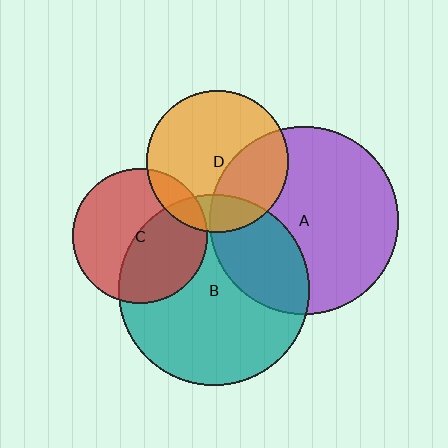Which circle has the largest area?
Circle B (teal).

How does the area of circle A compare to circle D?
Approximately 1.8 times.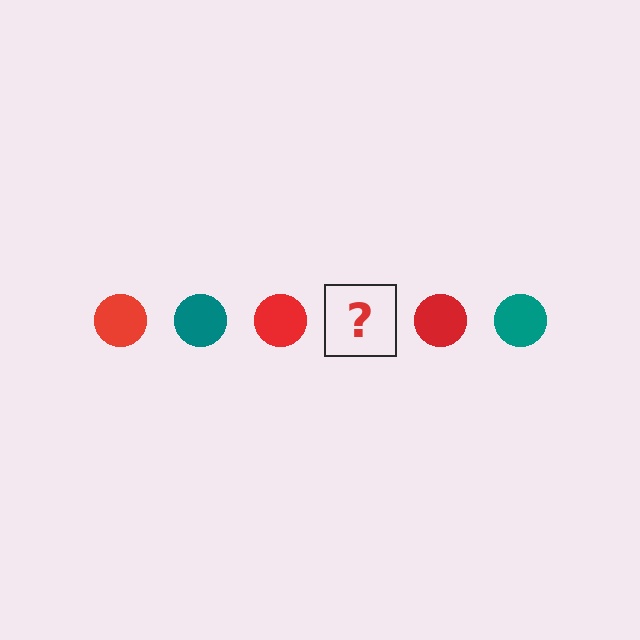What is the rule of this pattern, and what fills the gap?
The rule is that the pattern cycles through red, teal circles. The gap should be filled with a teal circle.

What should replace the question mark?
The question mark should be replaced with a teal circle.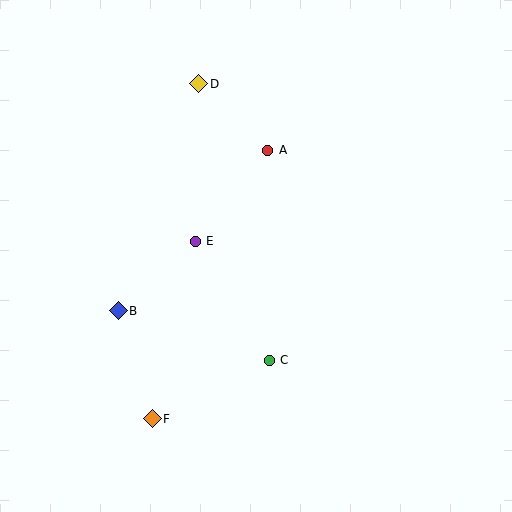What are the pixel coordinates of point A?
Point A is at (267, 150).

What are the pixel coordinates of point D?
Point D is at (199, 84).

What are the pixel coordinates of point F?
Point F is at (152, 419).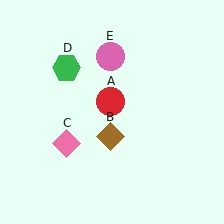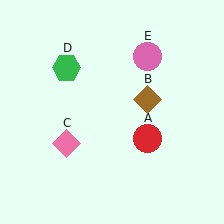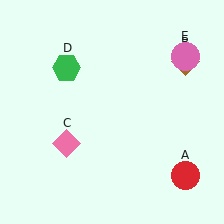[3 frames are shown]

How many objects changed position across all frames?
3 objects changed position: red circle (object A), brown diamond (object B), pink circle (object E).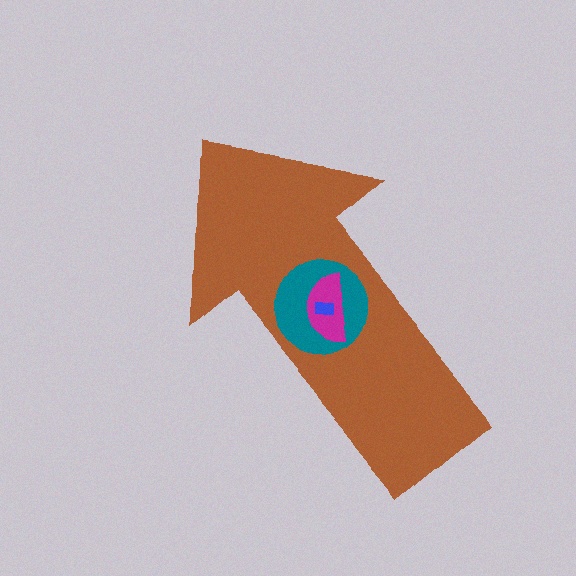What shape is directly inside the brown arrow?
The teal circle.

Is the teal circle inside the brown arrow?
Yes.